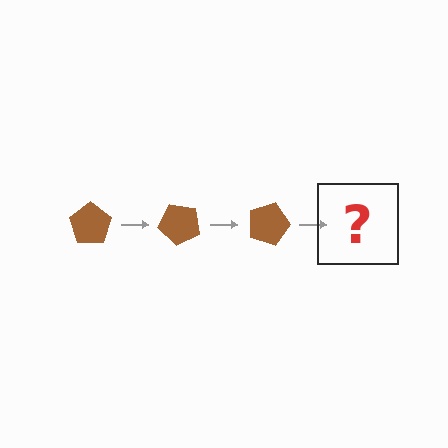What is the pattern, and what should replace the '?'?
The pattern is that the pentagon rotates 45 degrees each step. The '?' should be a brown pentagon rotated 135 degrees.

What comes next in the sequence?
The next element should be a brown pentagon rotated 135 degrees.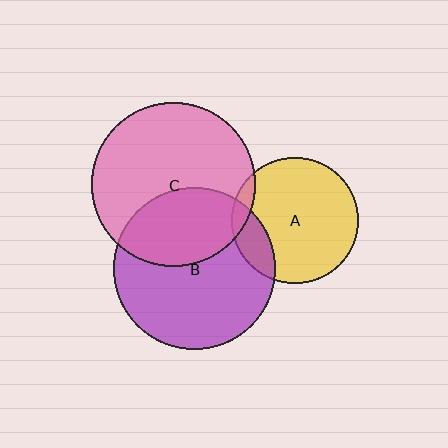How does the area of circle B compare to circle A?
Approximately 1.6 times.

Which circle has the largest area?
Circle C (pink).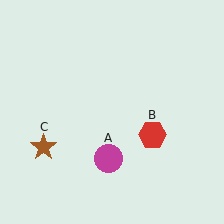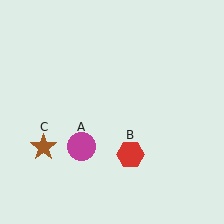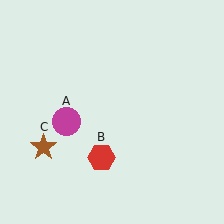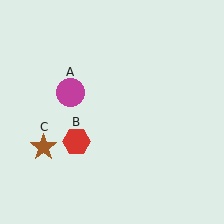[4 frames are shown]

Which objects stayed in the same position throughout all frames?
Brown star (object C) remained stationary.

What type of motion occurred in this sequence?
The magenta circle (object A), red hexagon (object B) rotated clockwise around the center of the scene.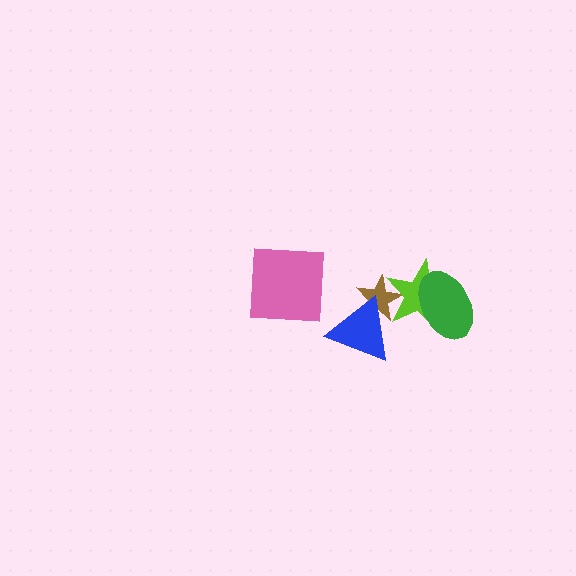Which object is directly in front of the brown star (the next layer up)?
The blue triangle is directly in front of the brown star.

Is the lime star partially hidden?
Yes, it is partially covered by another shape.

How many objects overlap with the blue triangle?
1 object overlaps with the blue triangle.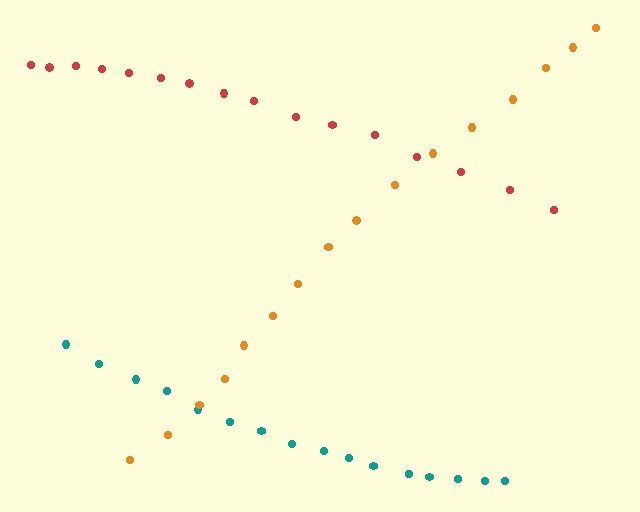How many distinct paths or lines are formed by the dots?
There are 3 distinct paths.